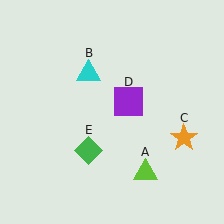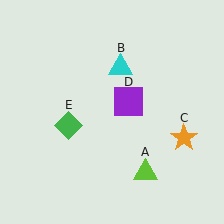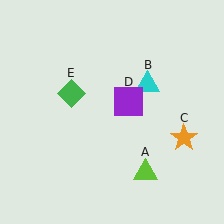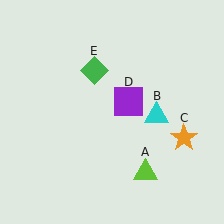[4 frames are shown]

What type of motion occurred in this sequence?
The cyan triangle (object B), green diamond (object E) rotated clockwise around the center of the scene.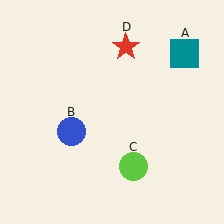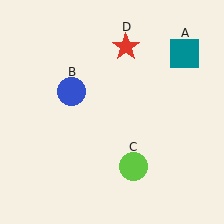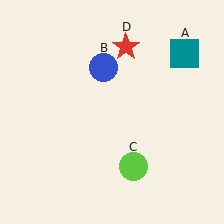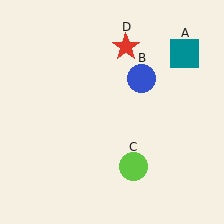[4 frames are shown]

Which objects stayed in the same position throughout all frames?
Teal square (object A) and lime circle (object C) and red star (object D) remained stationary.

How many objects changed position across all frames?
1 object changed position: blue circle (object B).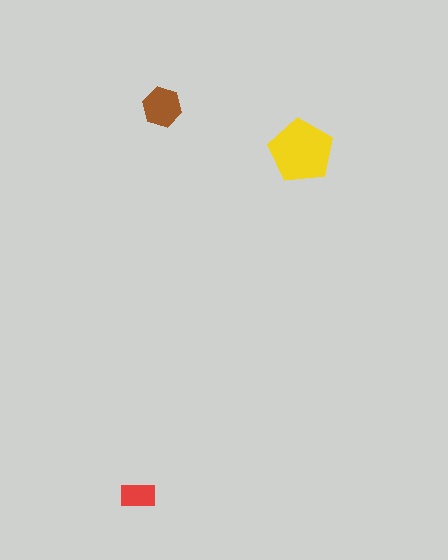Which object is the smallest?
The red rectangle.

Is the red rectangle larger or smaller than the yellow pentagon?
Smaller.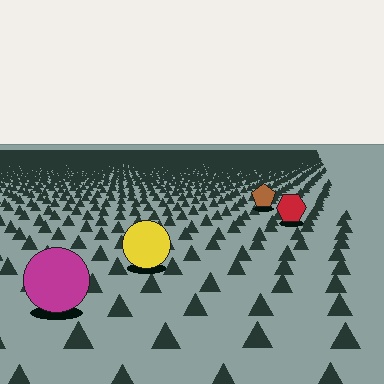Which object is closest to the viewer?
The magenta circle is closest. The texture marks near it are larger and more spread out.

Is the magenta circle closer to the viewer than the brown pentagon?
Yes. The magenta circle is closer — you can tell from the texture gradient: the ground texture is coarser near it.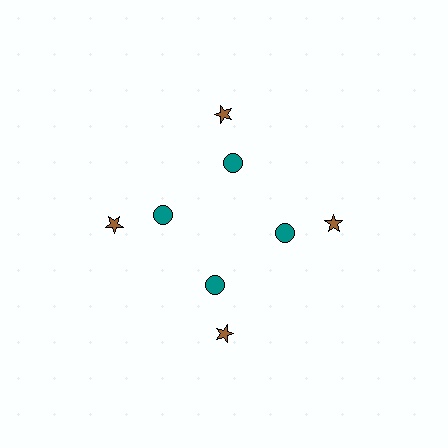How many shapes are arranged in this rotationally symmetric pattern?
There are 8 shapes, arranged in 4 groups of 2.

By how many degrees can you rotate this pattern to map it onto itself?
The pattern maps onto itself every 90 degrees of rotation.